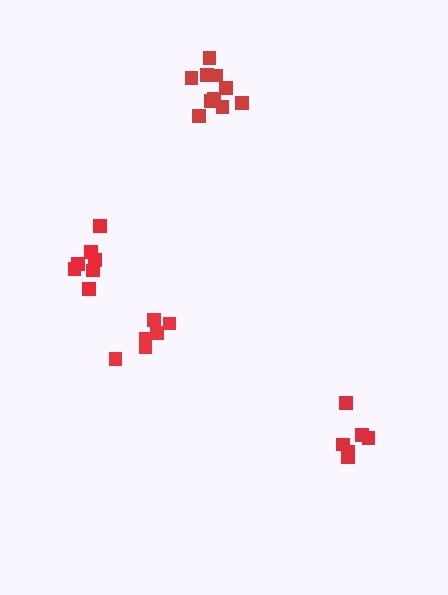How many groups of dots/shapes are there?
There are 4 groups.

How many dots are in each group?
Group 1: 6 dots, Group 2: 10 dots, Group 3: 7 dots, Group 4: 6 dots (29 total).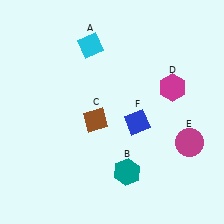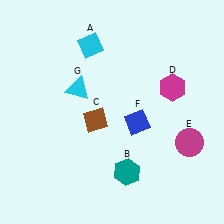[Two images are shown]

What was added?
A cyan triangle (G) was added in Image 2.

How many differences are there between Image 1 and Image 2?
There is 1 difference between the two images.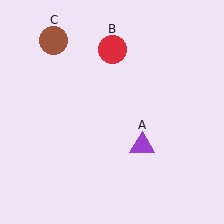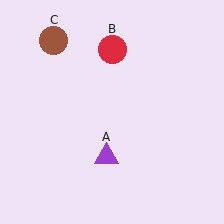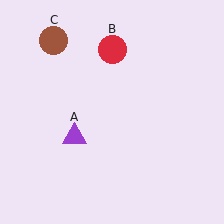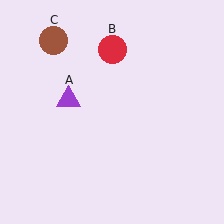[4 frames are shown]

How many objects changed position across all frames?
1 object changed position: purple triangle (object A).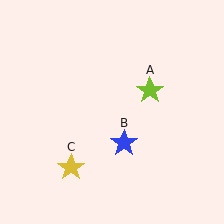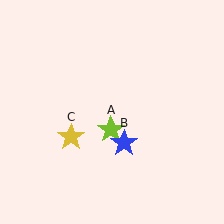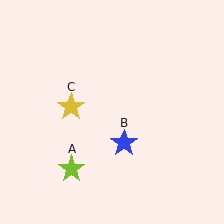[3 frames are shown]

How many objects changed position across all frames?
2 objects changed position: lime star (object A), yellow star (object C).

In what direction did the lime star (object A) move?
The lime star (object A) moved down and to the left.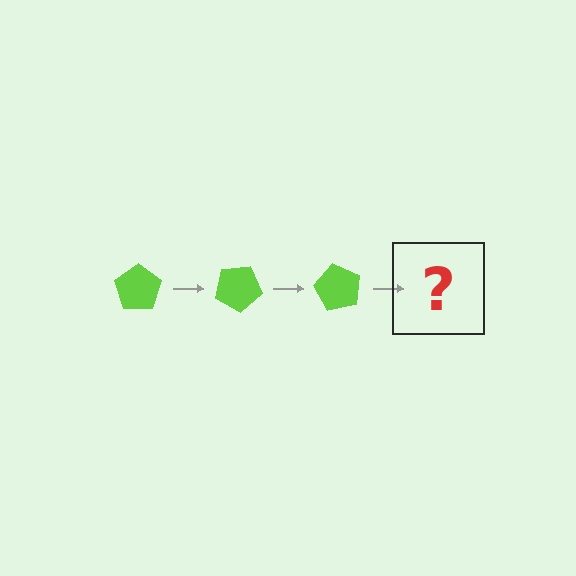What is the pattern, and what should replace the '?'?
The pattern is that the pentagon rotates 30 degrees each step. The '?' should be a lime pentagon rotated 90 degrees.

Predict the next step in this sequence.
The next step is a lime pentagon rotated 90 degrees.